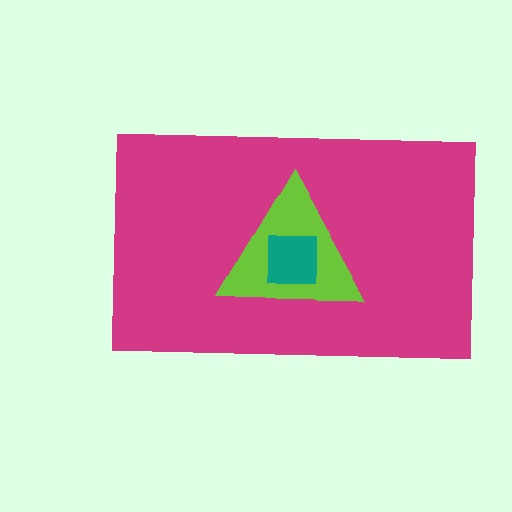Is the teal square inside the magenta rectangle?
Yes.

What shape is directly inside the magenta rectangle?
The lime triangle.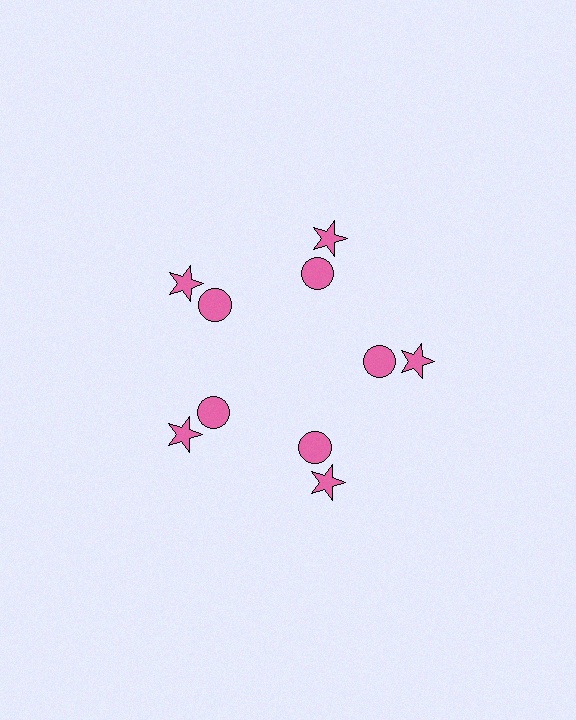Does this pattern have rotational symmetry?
Yes, this pattern has 5-fold rotational symmetry. It looks the same after rotating 72 degrees around the center.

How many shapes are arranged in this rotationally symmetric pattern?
There are 10 shapes, arranged in 5 groups of 2.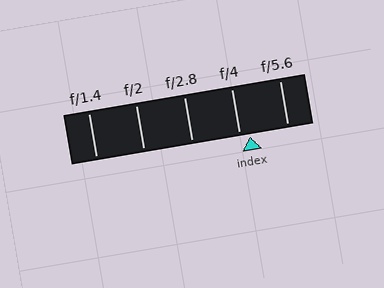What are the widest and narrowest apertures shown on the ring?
The widest aperture shown is f/1.4 and the narrowest is f/5.6.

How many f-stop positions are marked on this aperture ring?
There are 5 f-stop positions marked.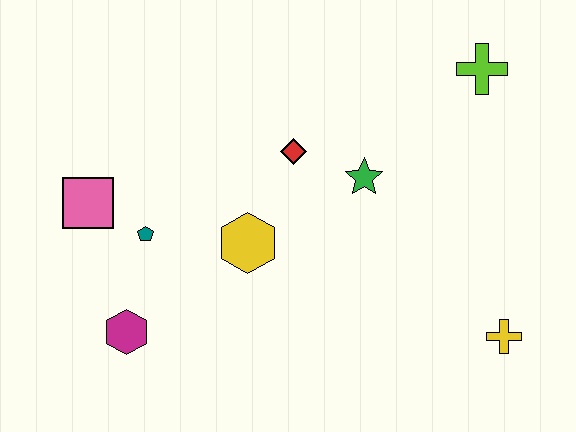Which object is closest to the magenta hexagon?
The teal pentagon is closest to the magenta hexagon.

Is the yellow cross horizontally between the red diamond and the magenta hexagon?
No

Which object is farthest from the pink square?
The yellow cross is farthest from the pink square.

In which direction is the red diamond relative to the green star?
The red diamond is to the left of the green star.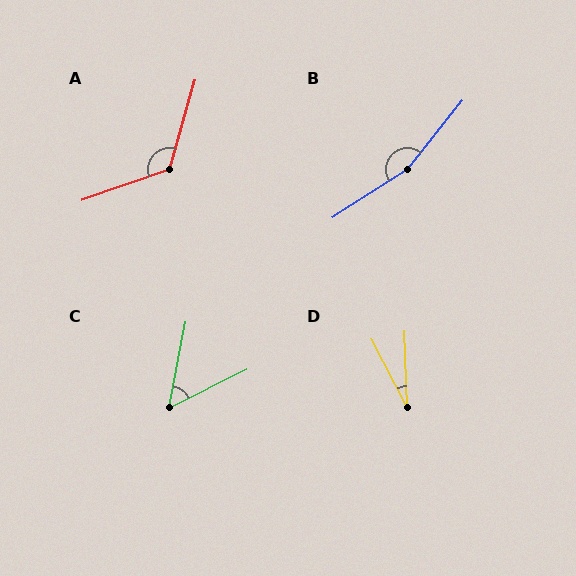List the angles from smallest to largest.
D (26°), C (53°), A (125°), B (161°).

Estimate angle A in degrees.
Approximately 125 degrees.